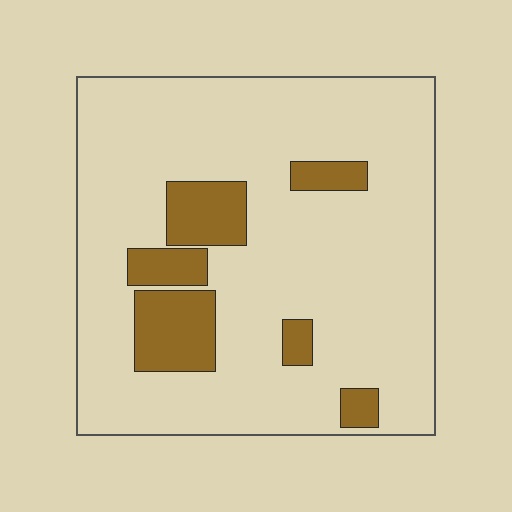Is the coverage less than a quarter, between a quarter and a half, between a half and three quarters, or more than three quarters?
Less than a quarter.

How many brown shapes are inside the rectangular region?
6.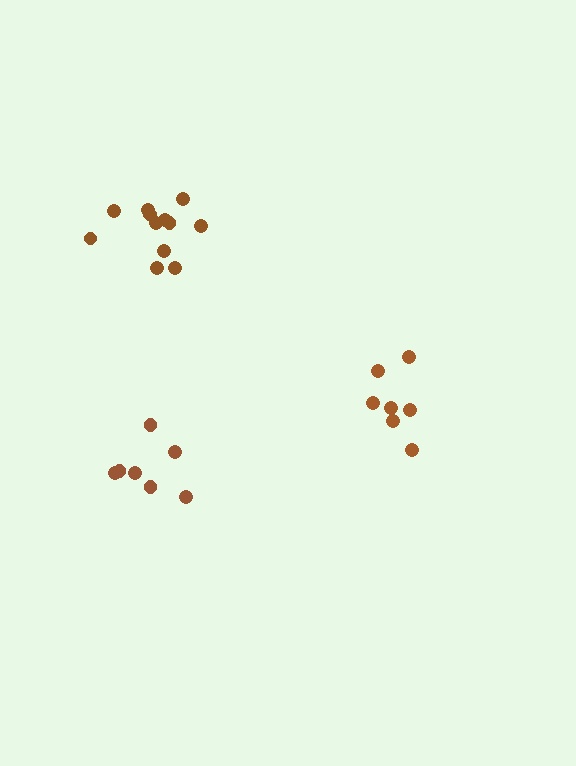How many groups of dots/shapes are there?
There are 3 groups.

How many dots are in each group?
Group 1: 7 dots, Group 2: 7 dots, Group 3: 12 dots (26 total).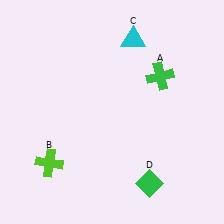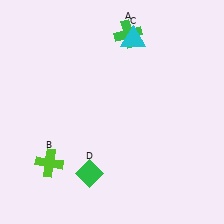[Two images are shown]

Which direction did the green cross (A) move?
The green cross (A) moved up.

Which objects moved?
The objects that moved are: the green cross (A), the green diamond (D).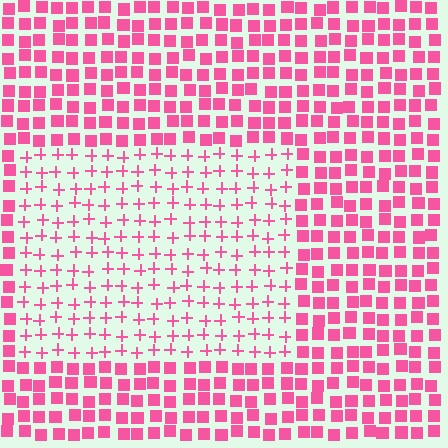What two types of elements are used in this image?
The image uses plus signs inside the rectangle region and squares outside it.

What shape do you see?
I see a rectangle.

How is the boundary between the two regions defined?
The boundary is defined by a change in element shape: plus signs inside vs. squares outside. All elements share the same color and spacing.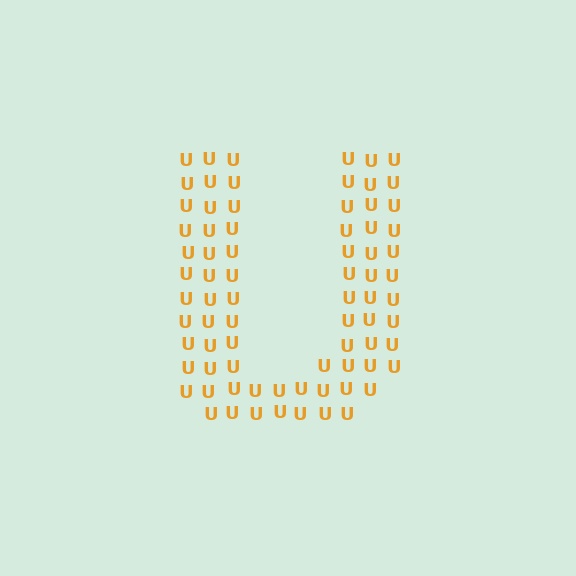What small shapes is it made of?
It is made of small letter U's.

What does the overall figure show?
The overall figure shows the letter U.